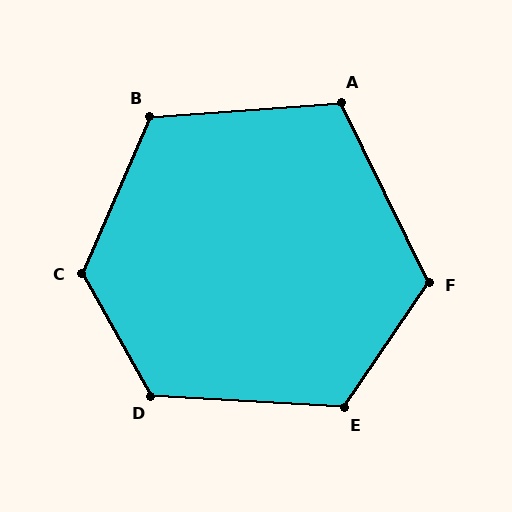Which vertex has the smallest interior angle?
A, at approximately 112 degrees.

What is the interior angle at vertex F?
Approximately 120 degrees (obtuse).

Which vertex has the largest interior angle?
C, at approximately 127 degrees.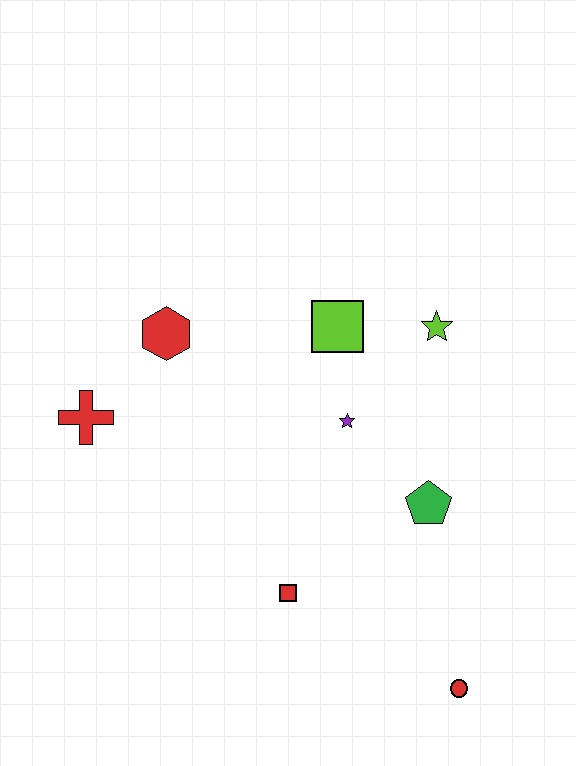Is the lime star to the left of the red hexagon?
No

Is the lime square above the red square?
Yes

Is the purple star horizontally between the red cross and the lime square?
No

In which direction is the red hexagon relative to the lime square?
The red hexagon is to the left of the lime square.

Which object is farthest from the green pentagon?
The red cross is farthest from the green pentagon.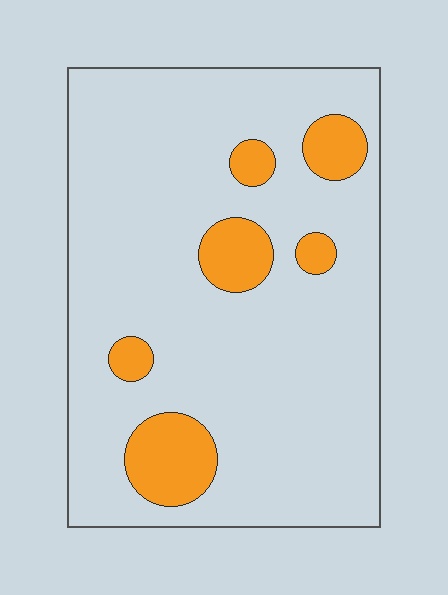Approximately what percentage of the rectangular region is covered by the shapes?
Approximately 15%.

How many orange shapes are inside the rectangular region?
6.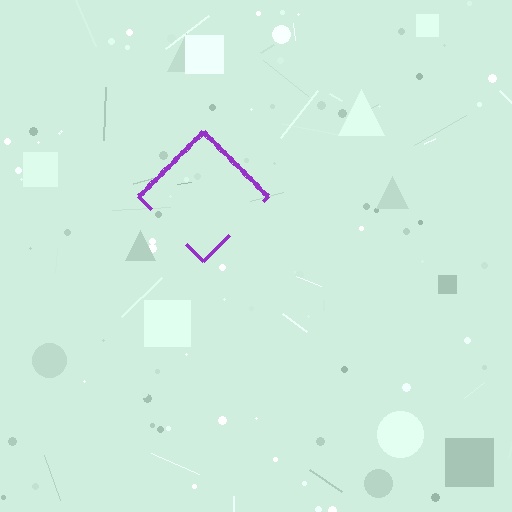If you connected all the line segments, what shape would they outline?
They would outline a diamond.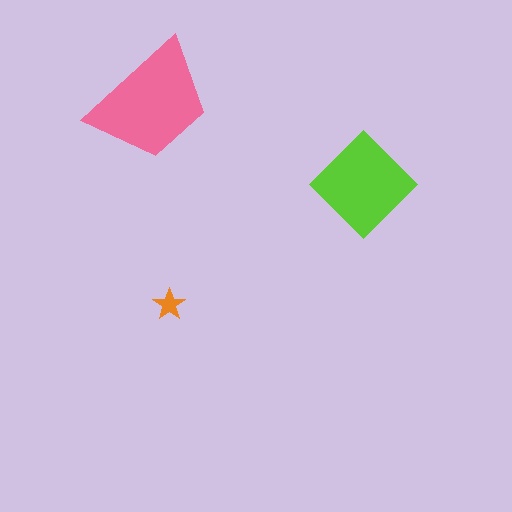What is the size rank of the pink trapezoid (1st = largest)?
1st.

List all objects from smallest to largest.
The orange star, the lime diamond, the pink trapezoid.